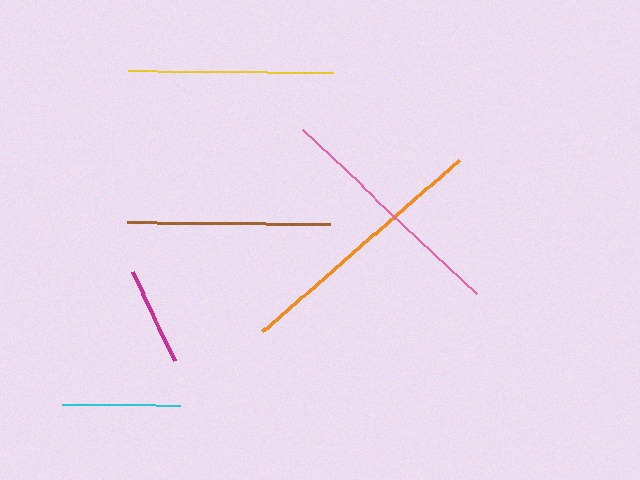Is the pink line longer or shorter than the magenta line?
The pink line is longer than the magenta line.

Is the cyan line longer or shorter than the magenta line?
The cyan line is longer than the magenta line.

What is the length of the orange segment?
The orange segment is approximately 261 pixels long.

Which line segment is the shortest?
The magenta line is the shortest at approximately 98 pixels.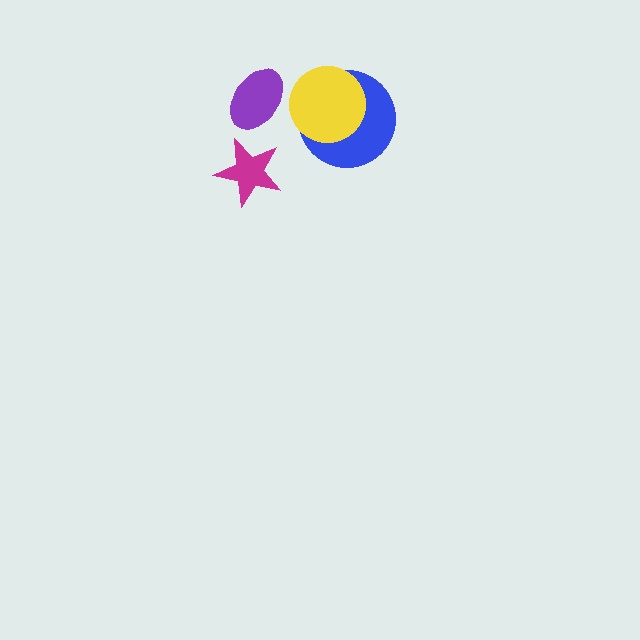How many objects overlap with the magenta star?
0 objects overlap with the magenta star.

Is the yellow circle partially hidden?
No, no other shape covers it.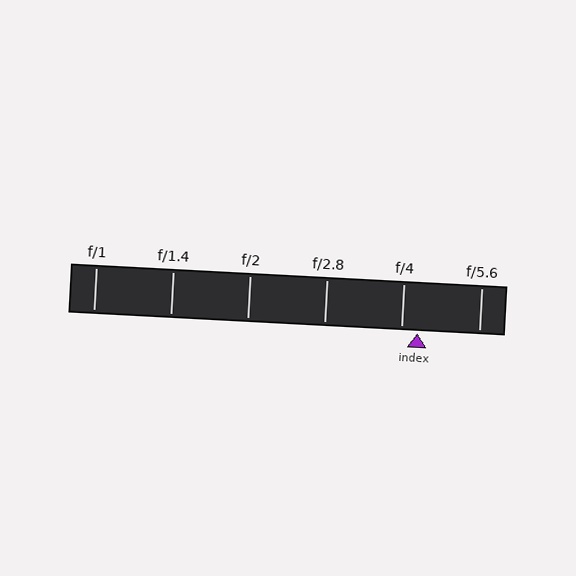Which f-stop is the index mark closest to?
The index mark is closest to f/4.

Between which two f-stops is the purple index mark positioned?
The index mark is between f/4 and f/5.6.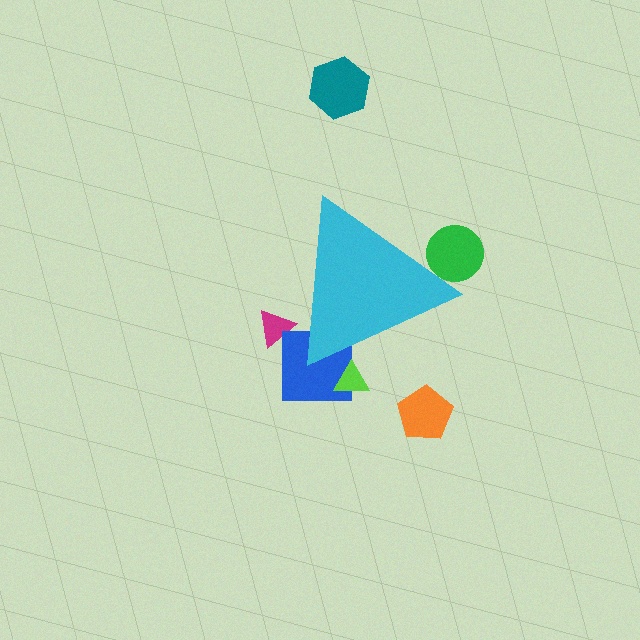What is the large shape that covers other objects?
A cyan triangle.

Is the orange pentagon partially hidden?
No, the orange pentagon is fully visible.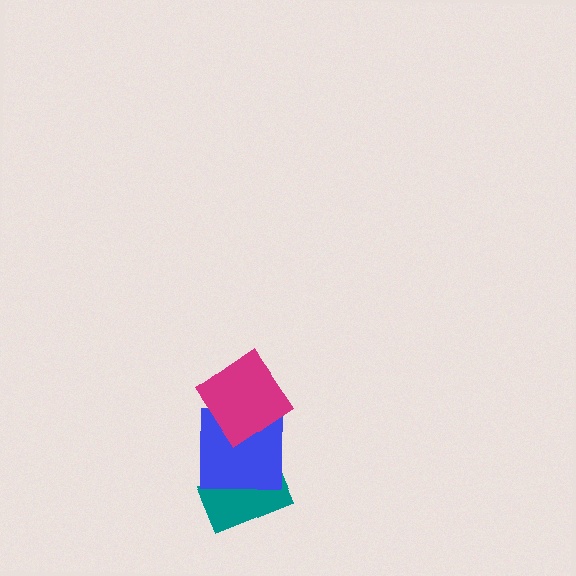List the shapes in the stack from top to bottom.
From top to bottom: the magenta diamond, the blue square, the teal rectangle.